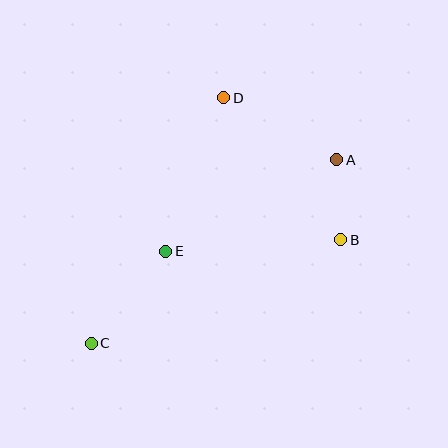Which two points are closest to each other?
Points A and B are closest to each other.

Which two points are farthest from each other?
Points A and C are farthest from each other.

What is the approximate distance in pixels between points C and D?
The distance between C and D is approximately 279 pixels.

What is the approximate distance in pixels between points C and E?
The distance between C and E is approximately 118 pixels.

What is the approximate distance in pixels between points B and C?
The distance between B and C is approximately 270 pixels.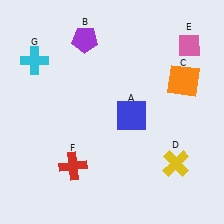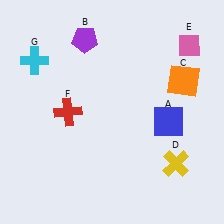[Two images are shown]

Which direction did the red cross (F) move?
The red cross (F) moved up.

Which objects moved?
The objects that moved are: the blue square (A), the red cross (F).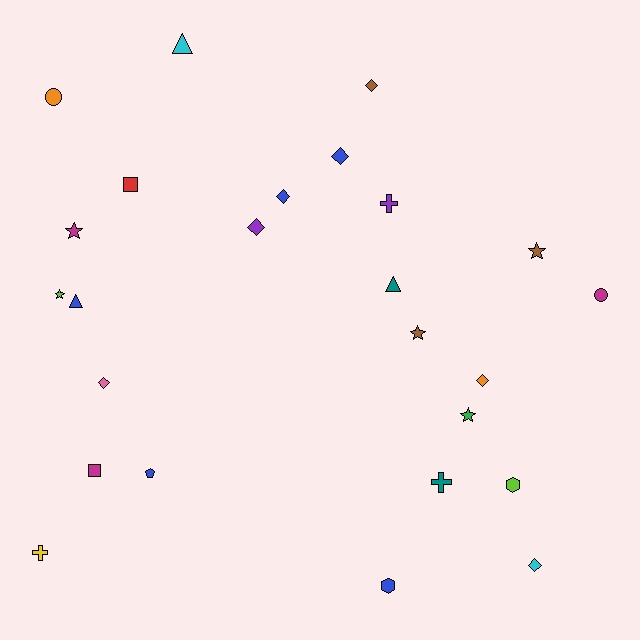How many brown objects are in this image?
There are 3 brown objects.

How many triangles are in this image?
There are 3 triangles.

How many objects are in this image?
There are 25 objects.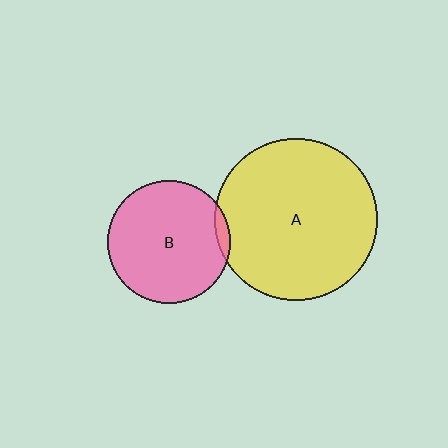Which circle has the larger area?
Circle A (yellow).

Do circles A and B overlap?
Yes.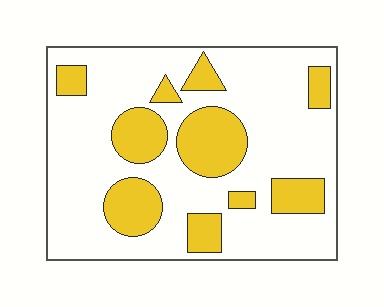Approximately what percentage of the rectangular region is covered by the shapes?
Approximately 25%.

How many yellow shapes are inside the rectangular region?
10.